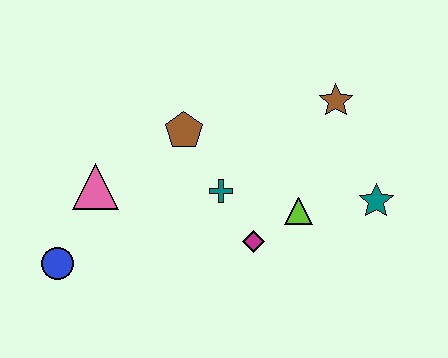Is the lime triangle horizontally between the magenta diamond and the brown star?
Yes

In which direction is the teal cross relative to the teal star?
The teal cross is to the left of the teal star.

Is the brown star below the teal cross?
No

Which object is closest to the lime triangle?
The magenta diamond is closest to the lime triangle.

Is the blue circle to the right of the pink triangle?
No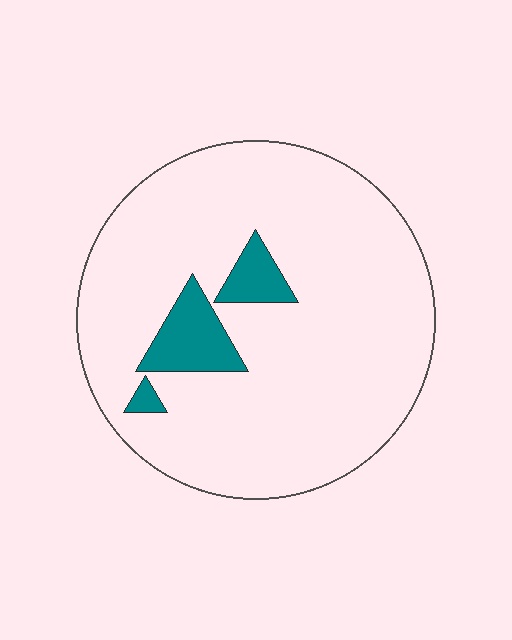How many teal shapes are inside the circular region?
3.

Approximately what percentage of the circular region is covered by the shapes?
Approximately 10%.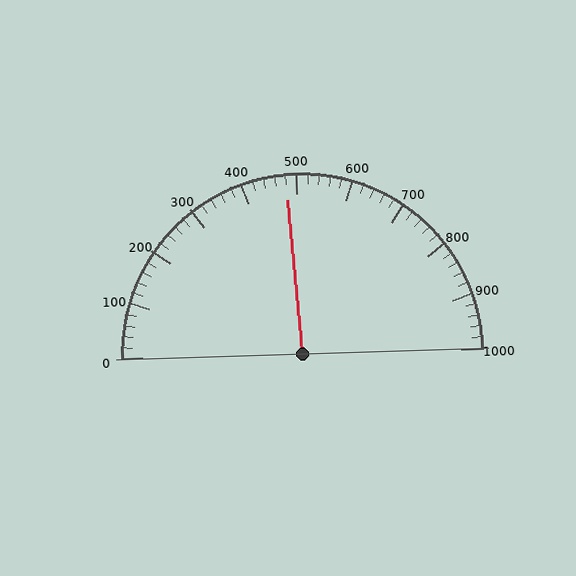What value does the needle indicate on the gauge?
The needle indicates approximately 480.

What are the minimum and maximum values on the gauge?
The gauge ranges from 0 to 1000.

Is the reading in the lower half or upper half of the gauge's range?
The reading is in the lower half of the range (0 to 1000).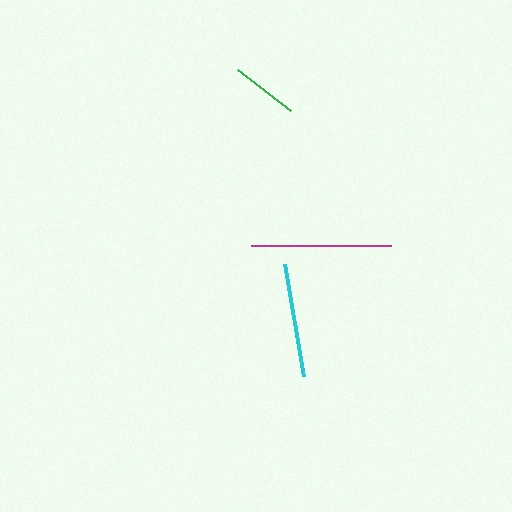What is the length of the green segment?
The green segment is approximately 67 pixels long.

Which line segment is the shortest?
The green line is the shortest at approximately 67 pixels.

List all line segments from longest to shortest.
From longest to shortest: magenta, cyan, green.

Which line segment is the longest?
The magenta line is the longest at approximately 139 pixels.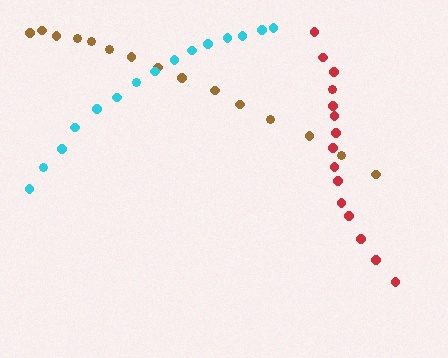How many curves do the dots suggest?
There are 3 distinct paths.